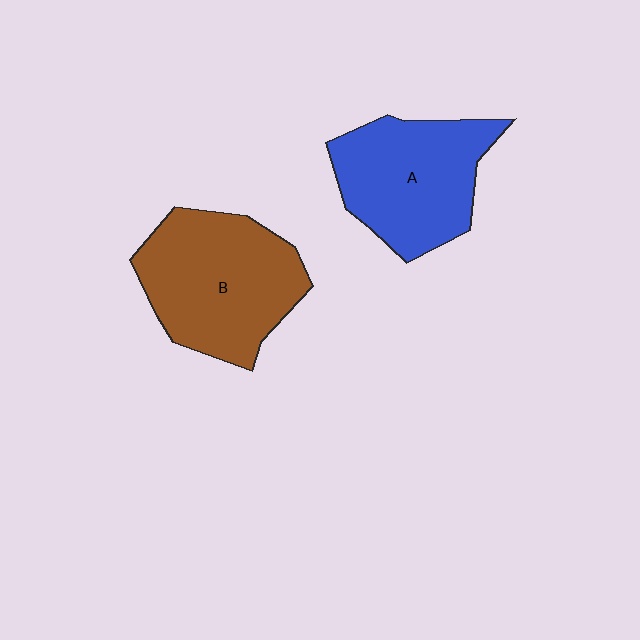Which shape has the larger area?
Shape B (brown).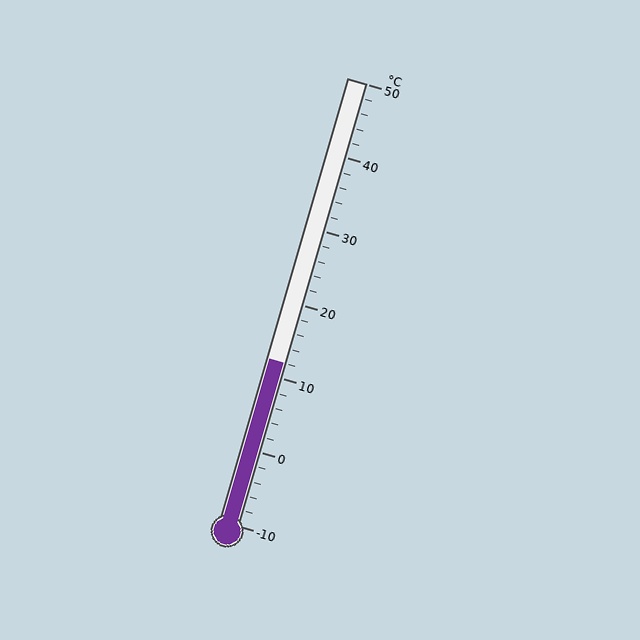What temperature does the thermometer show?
The thermometer shows approximately 12°C.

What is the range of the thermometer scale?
The thermometer scale ranges from -10°C to 50°C.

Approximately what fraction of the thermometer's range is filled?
The thermometer is filled to approximately 35% of its range.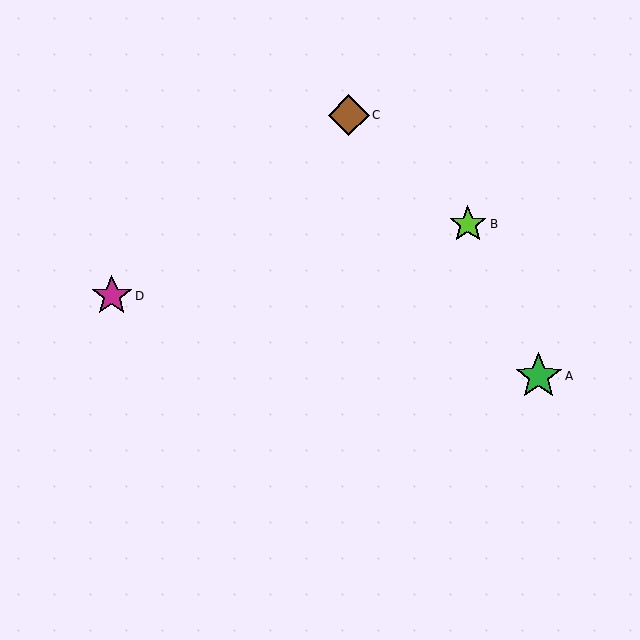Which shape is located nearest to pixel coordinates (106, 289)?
The magenta star (labeled D) at (112, 296) is nearest to that location.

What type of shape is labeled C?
Shape C is a brown diamond.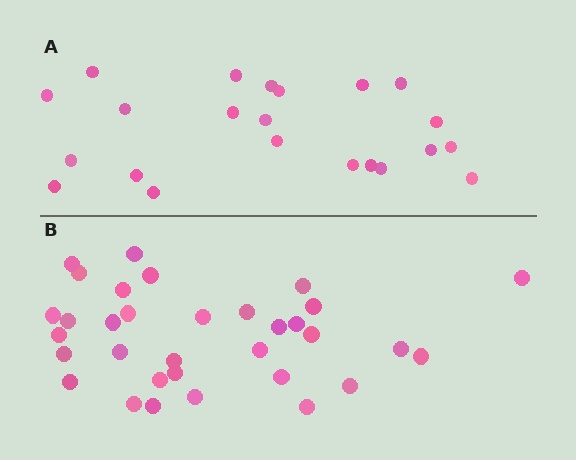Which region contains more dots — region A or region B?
Region B (the bottom region) has more dots.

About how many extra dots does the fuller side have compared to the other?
Region B has roughly 12 or so more dots than region A.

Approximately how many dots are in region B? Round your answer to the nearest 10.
About 30 dots. (The exact count is 33, which rounds to 30.)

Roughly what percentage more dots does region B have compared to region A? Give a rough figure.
About 50% more.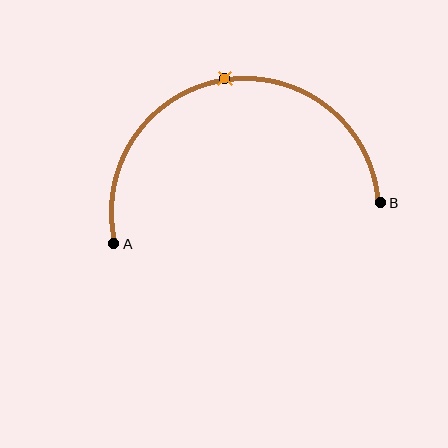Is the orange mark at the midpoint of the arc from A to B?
Yes. The orange mark lies on the arc at equal arc-length from both A and B — it is the arc midpoint.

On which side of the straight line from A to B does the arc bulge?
The arc bulges above the straight line connecting A and B.